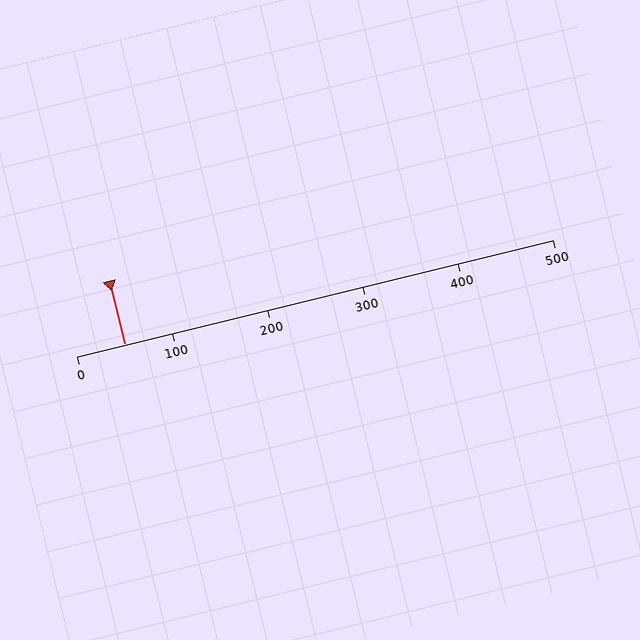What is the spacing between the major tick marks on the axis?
The major ticks are spaced 100 apart.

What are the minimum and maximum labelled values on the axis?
The axis runs from 0 to 500.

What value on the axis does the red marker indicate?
The marker indicates approximately 50.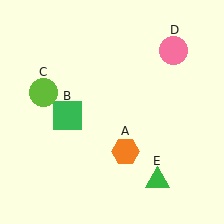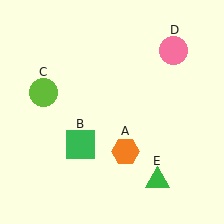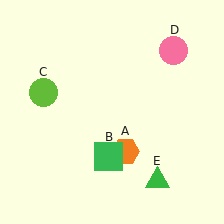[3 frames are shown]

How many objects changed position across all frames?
1 object changed position: green square (object B).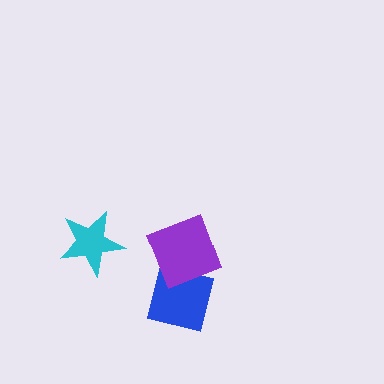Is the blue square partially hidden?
Yes, it is partially covered by another shape.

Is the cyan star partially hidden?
No, no other shape covers it.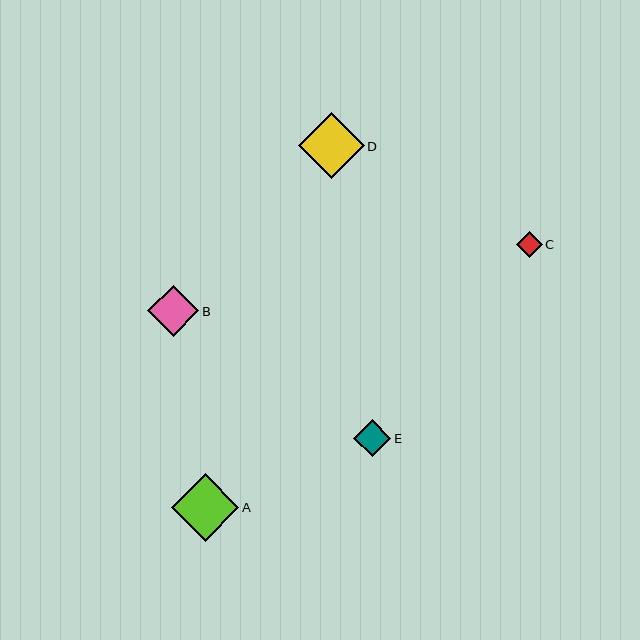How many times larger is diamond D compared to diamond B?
Diamond D is approximately 1.3 times the size of diamond B.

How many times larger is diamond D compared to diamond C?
Diamond D is approximately 2.6 times the size of diamond C.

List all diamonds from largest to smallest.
From largest to smallest: A, D, B, E, C.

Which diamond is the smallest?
Diamond C is the smallest with a size of approximately 26 pixels.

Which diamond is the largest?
Diamond A is the largest with a size of approximately 68 pixels.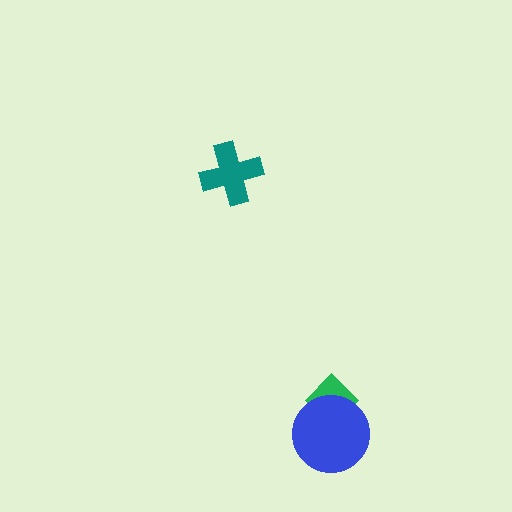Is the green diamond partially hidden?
Yes, it is partially covered by another shape.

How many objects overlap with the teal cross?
0 objects overlap with the teal cross.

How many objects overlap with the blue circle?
1 object overlaps with the blue circle.